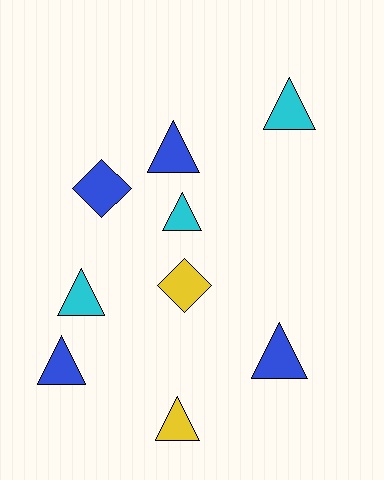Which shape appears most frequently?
Triangle, with 7 objects.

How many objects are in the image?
There are 9 objects.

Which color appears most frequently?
Blue, with 4 objects.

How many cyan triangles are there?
There are 3 cyan triangles.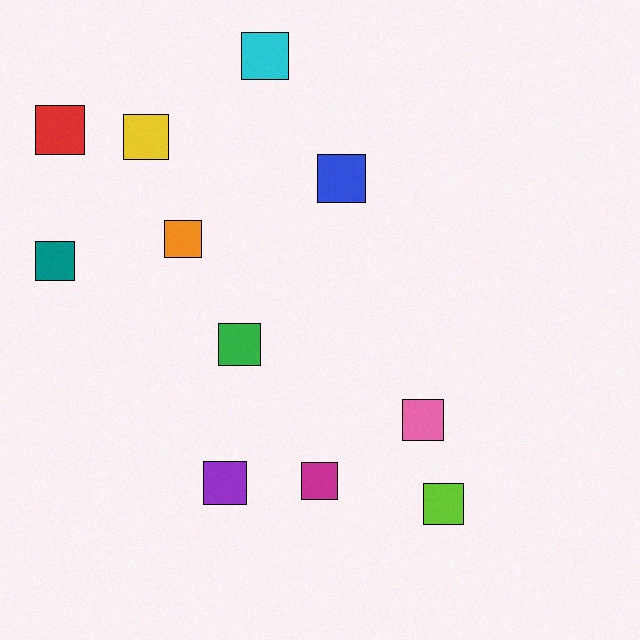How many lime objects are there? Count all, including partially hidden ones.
There is 1 lime object.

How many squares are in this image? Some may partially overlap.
There are 11 squares.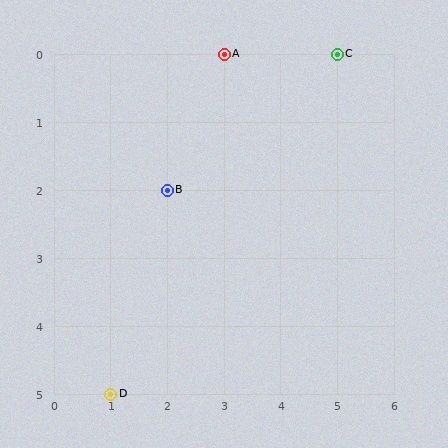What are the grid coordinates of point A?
Point A is at grid coordinates (3, 0).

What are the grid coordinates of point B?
Point B is at grid coordinates (2, 2).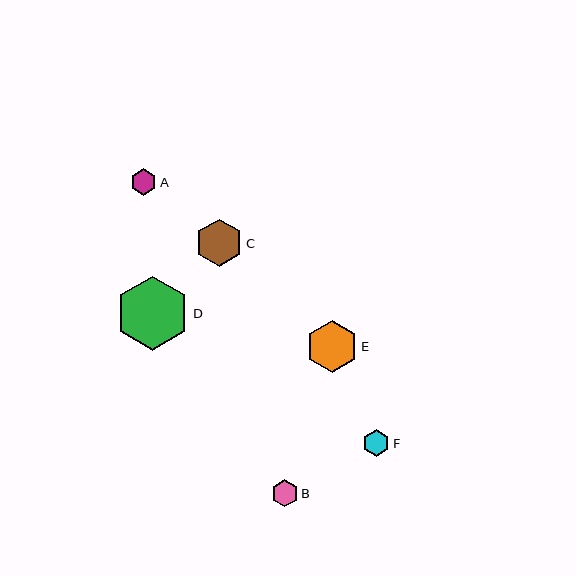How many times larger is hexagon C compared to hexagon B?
Hexagon C is approximately 1.8 times the size of hexagon B.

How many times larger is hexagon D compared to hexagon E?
Hexagon D is approximately 1.4 times the size of hexagon E.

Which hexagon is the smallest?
Hexagon A is the smallest with a size of approximately 26 pixels.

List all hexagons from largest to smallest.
From largest to smallest: D, E, C, B, F, A.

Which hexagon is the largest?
Hexagon D is the largest with a size of approximately 74 pixels.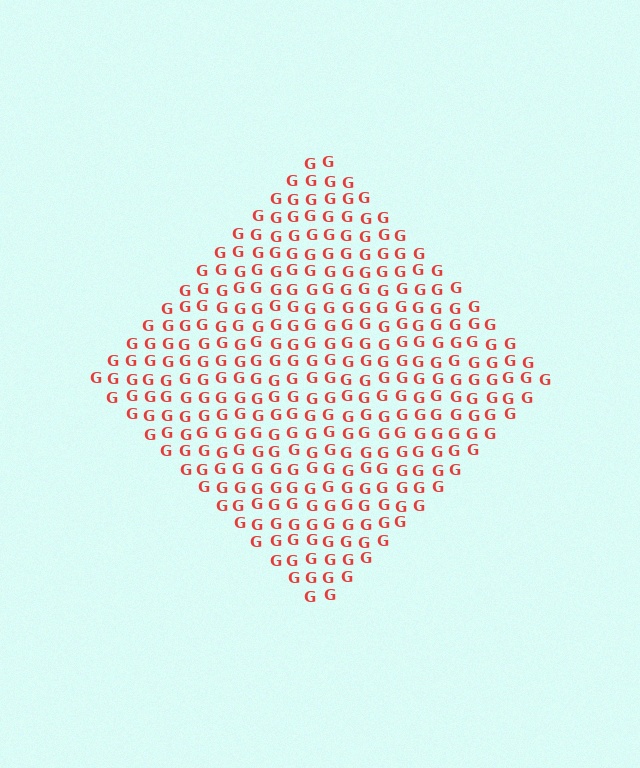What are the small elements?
The small elements are letter G's.